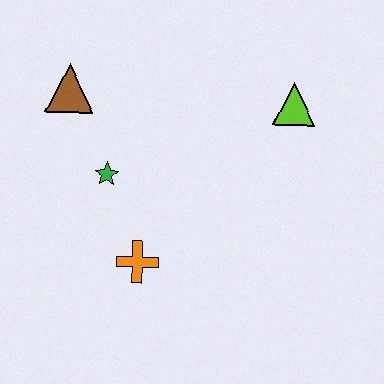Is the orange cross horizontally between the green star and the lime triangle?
Yes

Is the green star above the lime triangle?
No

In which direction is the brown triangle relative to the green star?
The brown triangle is above the green star.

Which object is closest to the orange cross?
The green star is closest to the orange cross.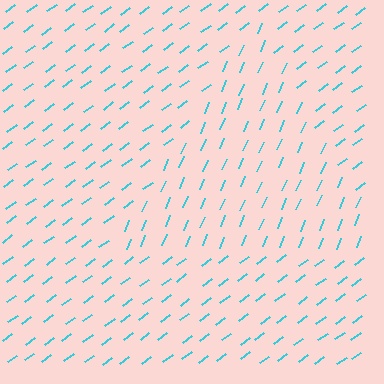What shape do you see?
I see a triangle.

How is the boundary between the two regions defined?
The boundary is defined purely by a change in line orientation (approximately 31 degrees difference). All lines are the same color and thickness.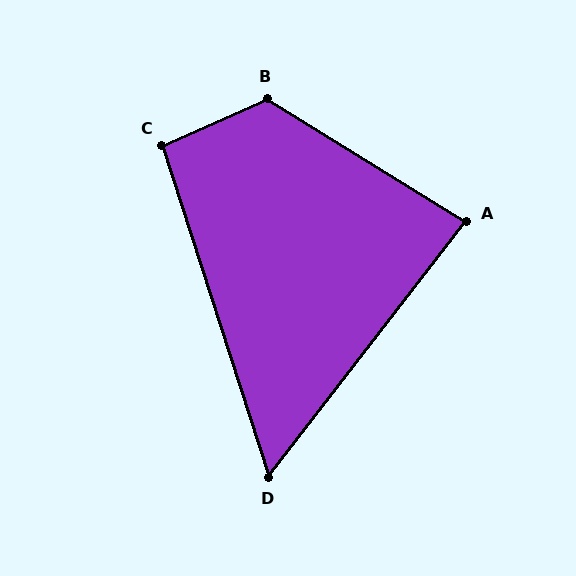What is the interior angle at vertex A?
Approximately 84 degrees (acute).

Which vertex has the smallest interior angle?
D, at approximately 56 degrees.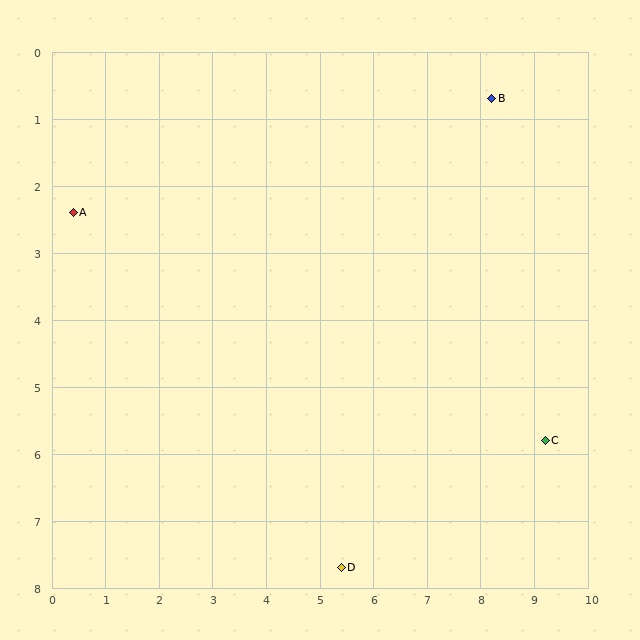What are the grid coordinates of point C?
Point C is at approximately (9.2, 5.8).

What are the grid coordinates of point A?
Point A is at approximately (0.4, 2.4).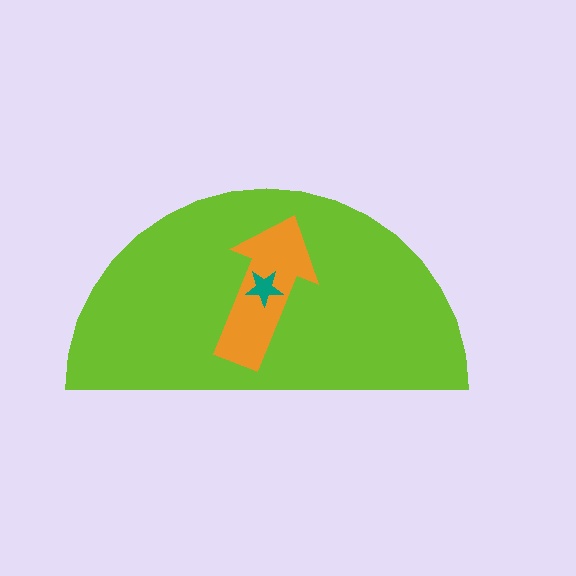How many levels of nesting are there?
3.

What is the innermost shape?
The teal star.